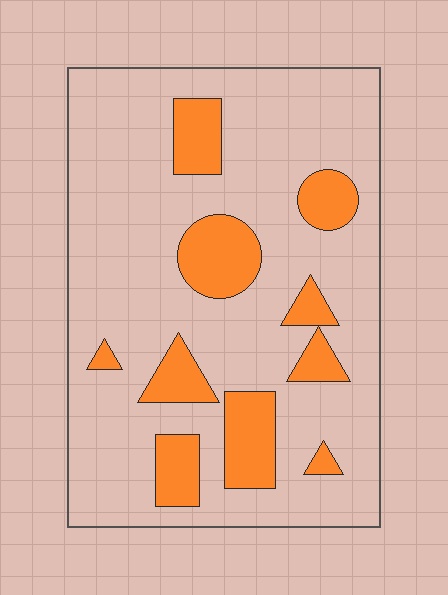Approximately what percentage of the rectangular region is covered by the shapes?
Approximately 20%.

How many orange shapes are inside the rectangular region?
10.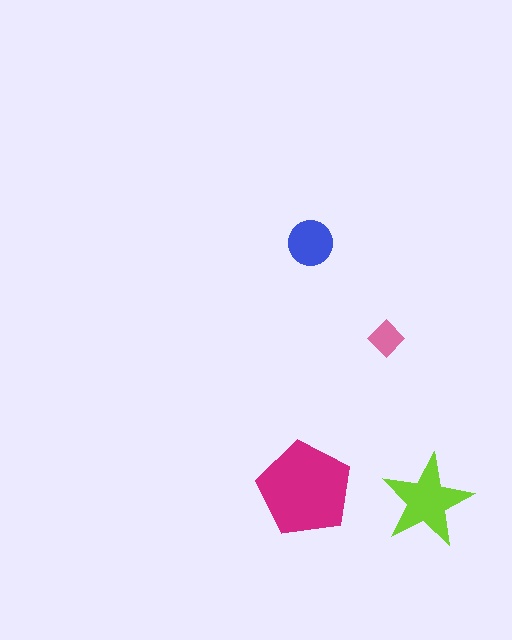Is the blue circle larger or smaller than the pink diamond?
Larger.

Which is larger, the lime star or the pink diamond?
The lime star.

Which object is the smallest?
The pink diamond.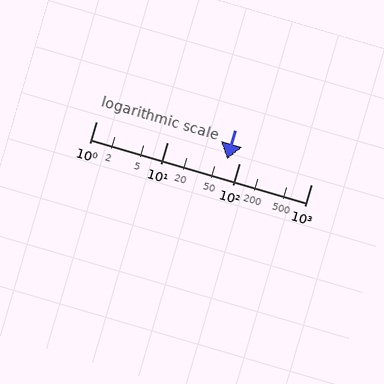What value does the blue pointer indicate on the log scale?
The pointer indicates approximately 68.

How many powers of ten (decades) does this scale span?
The scale spans 3 decades, from 1 to 1000.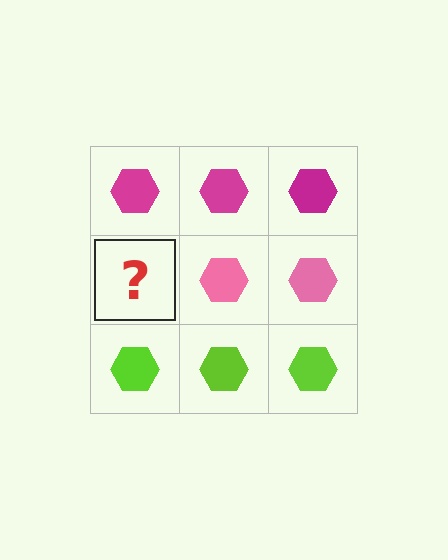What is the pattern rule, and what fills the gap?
The rule is that each row has a consistent color. The gap should be filled with a pink hexagon.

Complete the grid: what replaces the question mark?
The question mark should be replaced with a pink hexagon.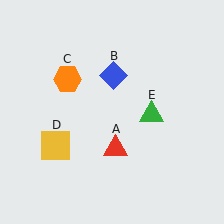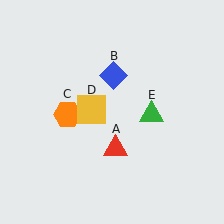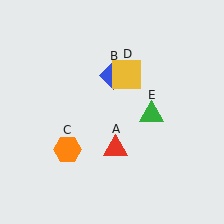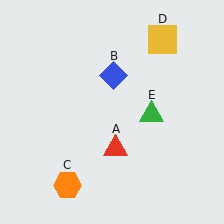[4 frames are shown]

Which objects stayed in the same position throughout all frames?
Red triangle (object A) and blue diamond (object B) and green triangle (object E) remained stationary.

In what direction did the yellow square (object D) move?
The yellow square (object D) moved up and to the right.